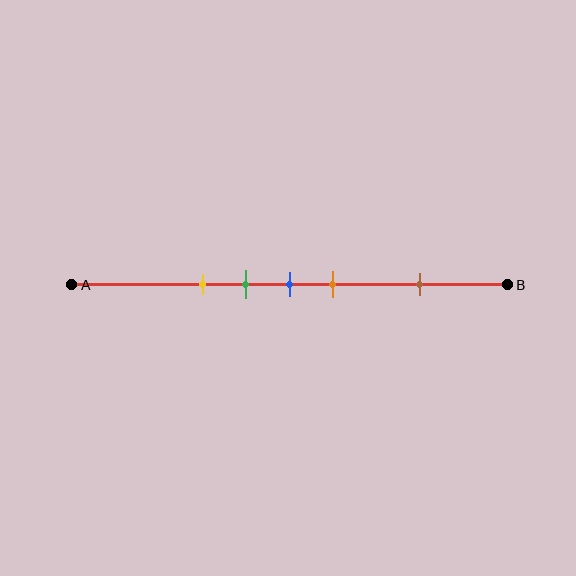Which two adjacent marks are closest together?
The green and blue marks are the closest adjacent pair.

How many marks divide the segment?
There are 5 marks dividing the segment.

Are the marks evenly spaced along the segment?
No, the marks are not evenly spaced.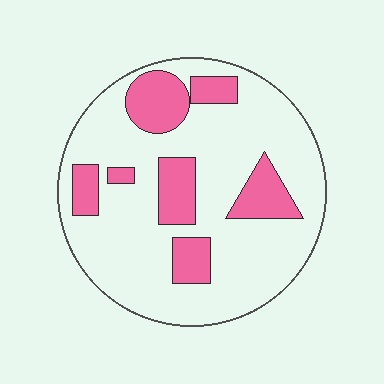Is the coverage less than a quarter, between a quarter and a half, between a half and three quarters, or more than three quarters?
Less than a quarter.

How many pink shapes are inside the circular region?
7.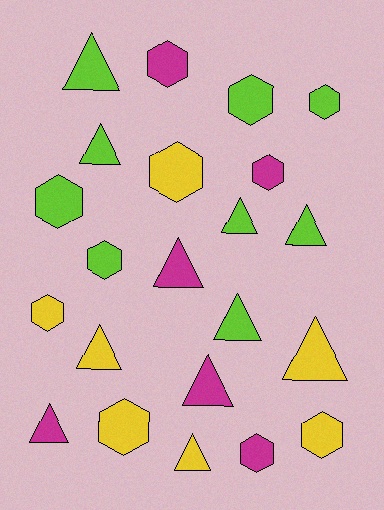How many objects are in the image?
There are 22 objects.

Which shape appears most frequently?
Hexagon, with 11 objects.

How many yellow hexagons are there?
There are 4 yellow hexagons.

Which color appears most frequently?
Lime, with 9 objects.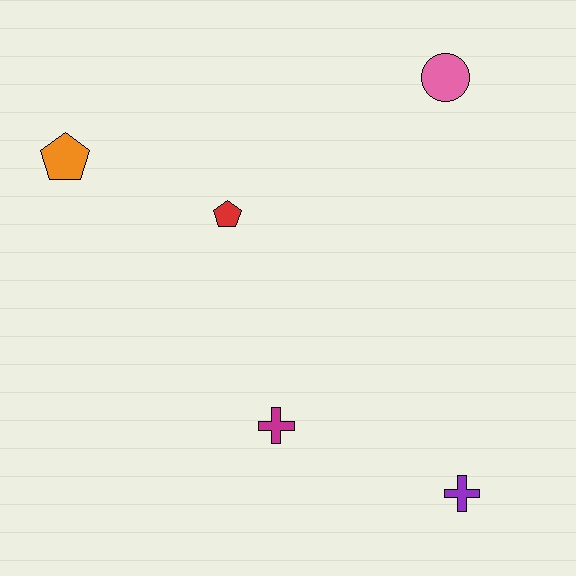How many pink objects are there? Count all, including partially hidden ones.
There is 1 pink object.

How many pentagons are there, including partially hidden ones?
There are 2 pentagons.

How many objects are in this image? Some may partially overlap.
There are 5 objects.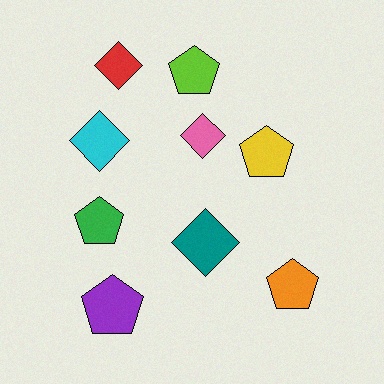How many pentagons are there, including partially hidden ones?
There are 5 pentagons.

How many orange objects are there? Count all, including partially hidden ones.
There is 1 orange object.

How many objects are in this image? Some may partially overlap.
There are 9 objects.